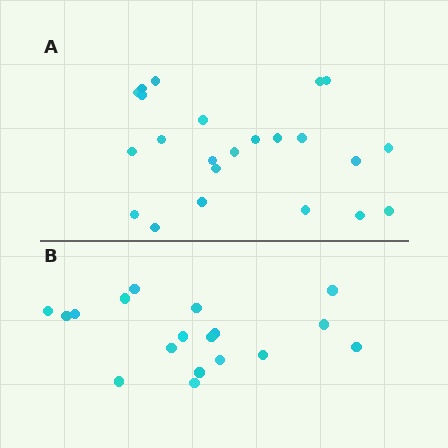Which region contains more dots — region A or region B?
Region A (the top region) has more dots.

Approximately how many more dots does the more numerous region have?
Region A has about 5 more dots than region B.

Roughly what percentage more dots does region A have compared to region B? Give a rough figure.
About 30% more.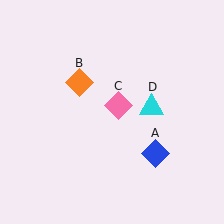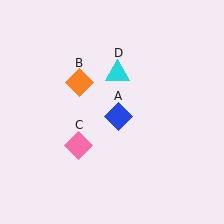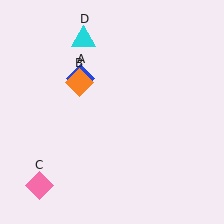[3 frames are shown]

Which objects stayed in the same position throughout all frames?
Orange diamond (object B) remained stationary.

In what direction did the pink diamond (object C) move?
The pink diamond (object C) moved down and to the left.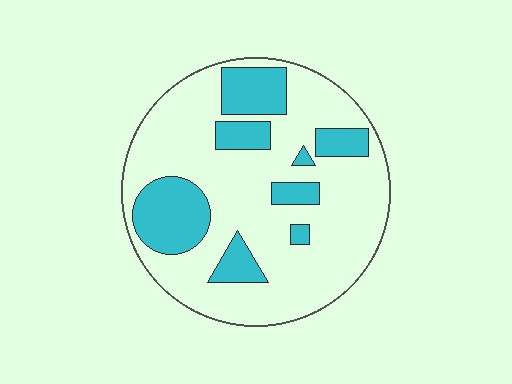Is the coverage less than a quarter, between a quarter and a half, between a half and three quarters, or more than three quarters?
Between a quarter and a half.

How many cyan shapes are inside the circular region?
8.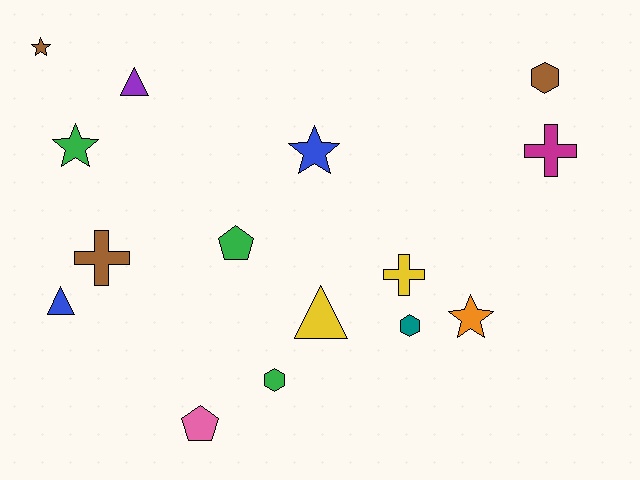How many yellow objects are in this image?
There are 2 yellow objects.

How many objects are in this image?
There are 15 objects.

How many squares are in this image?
There are no squares.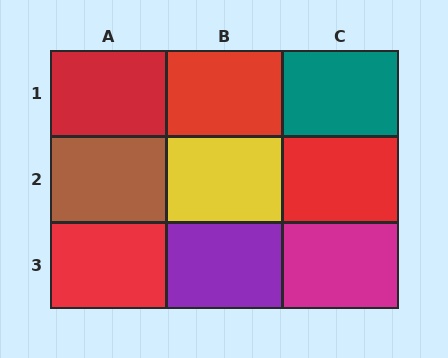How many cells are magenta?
1 cell is magenta.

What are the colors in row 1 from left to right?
Red, red, teal.